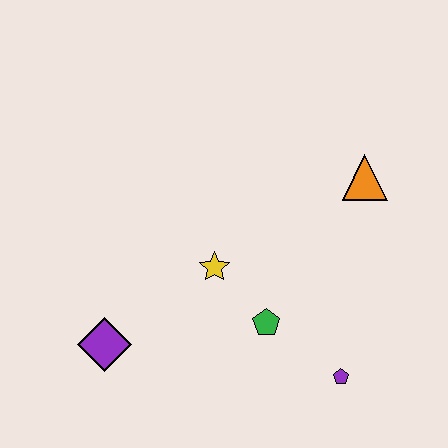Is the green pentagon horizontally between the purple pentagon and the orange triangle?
No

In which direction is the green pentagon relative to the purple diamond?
The green pentagon is to the right of the purple diamond.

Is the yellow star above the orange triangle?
No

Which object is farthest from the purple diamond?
The orange triangle is farthest from the purple diamond.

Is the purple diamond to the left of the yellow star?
Yes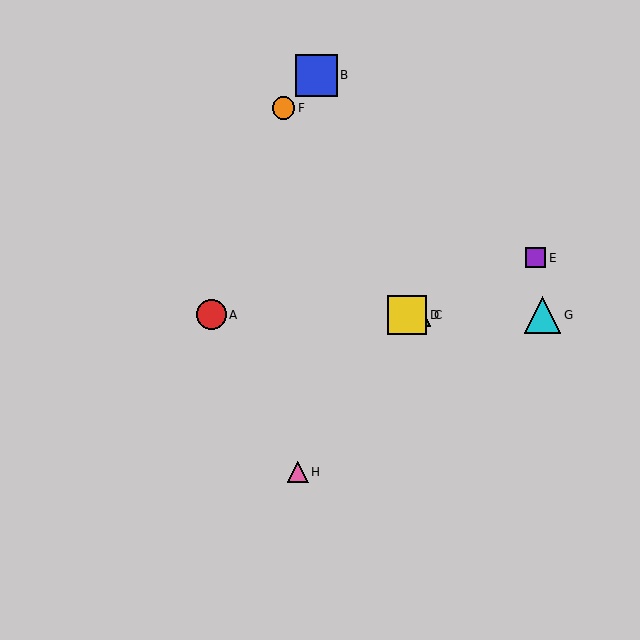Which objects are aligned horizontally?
Objects A, C, D, G are aligned horizontally.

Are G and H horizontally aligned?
No, G is at y≈315 and H is at y≈472.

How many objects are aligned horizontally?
4 objects (A, C, D, G) are aligned horizontally.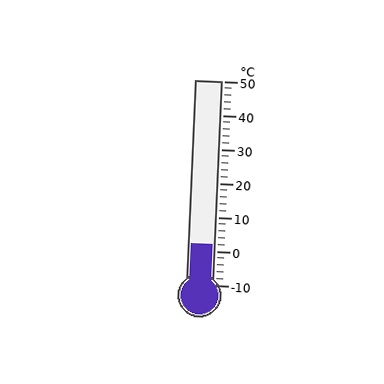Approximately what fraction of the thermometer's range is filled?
The thermometer is filled to approximately 20% of its range.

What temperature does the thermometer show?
The thermometer shows approximately 2°C.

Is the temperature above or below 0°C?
The temperature is above 0°C.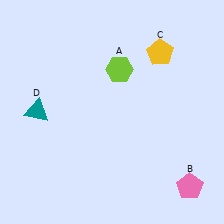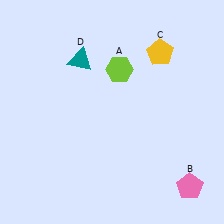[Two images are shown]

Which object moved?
The teal triangle (D) moved up.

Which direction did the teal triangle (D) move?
The teal triangle (D) moved up.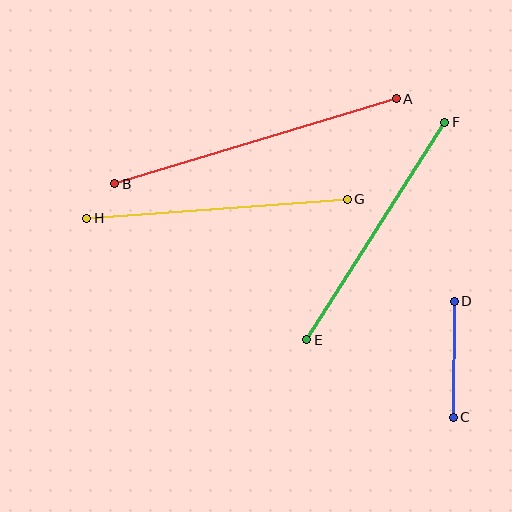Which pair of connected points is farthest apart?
Points A and B are farthest apart.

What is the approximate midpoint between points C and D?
The midpoint is at approximately (454, 359) pixels.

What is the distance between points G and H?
The distance is approximately 261 pixels.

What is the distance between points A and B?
The distance is approximately 294 pixels.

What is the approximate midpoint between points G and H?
The midpoint is at approximately (217, 209) pixels.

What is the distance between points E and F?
The distance is approximately 258 pixels.